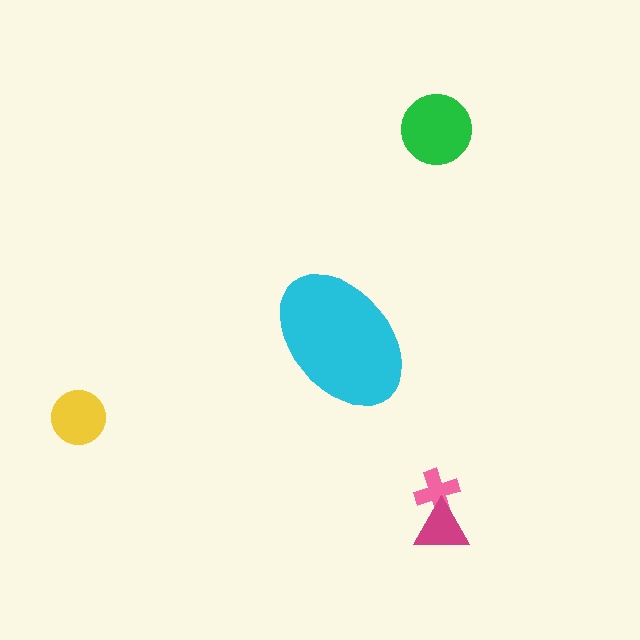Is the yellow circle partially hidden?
No, the yellow circle is fully visible.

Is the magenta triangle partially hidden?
No, the magenta triangle is fully visible.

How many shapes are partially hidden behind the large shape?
0 shapes are partially hidden.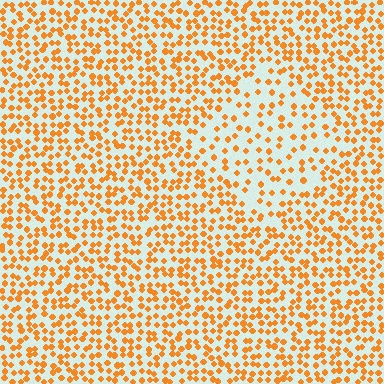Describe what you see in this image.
The image contains small orange elements arranged at two different densities. A diamond-shaped region is visible where the elements are less densely packed than the surrounding area.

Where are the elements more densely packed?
The elements are more densely packed outside the diamond boundary.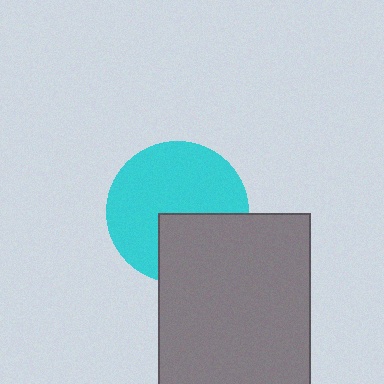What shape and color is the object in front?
The object in front is a gray rectangle.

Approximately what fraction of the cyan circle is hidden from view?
Roughly 33% of the cyan circle is hidden behind the gray rectangle.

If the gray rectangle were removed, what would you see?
You would see the complete cyan circle.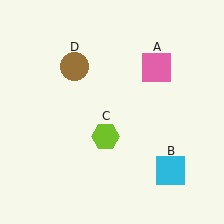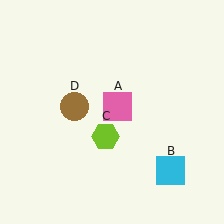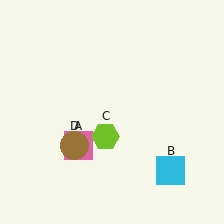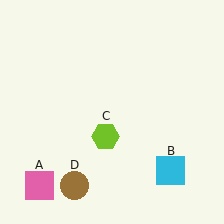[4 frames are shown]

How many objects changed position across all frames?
2 objects changed position: pink square (object A), brown circle (object D).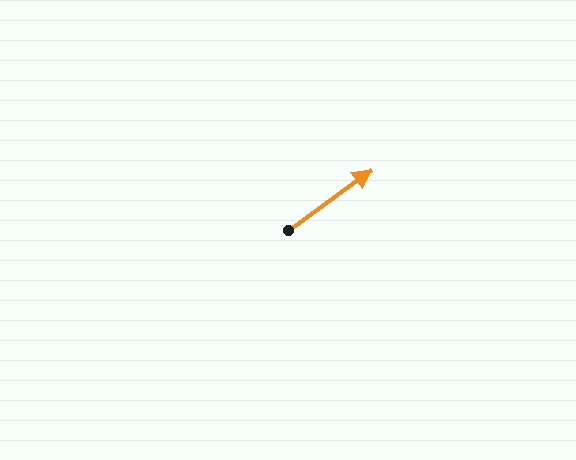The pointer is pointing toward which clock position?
Roughly 2 o'clock.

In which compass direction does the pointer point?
Northeast.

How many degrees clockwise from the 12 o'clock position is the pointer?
Approximately 54 degrees.